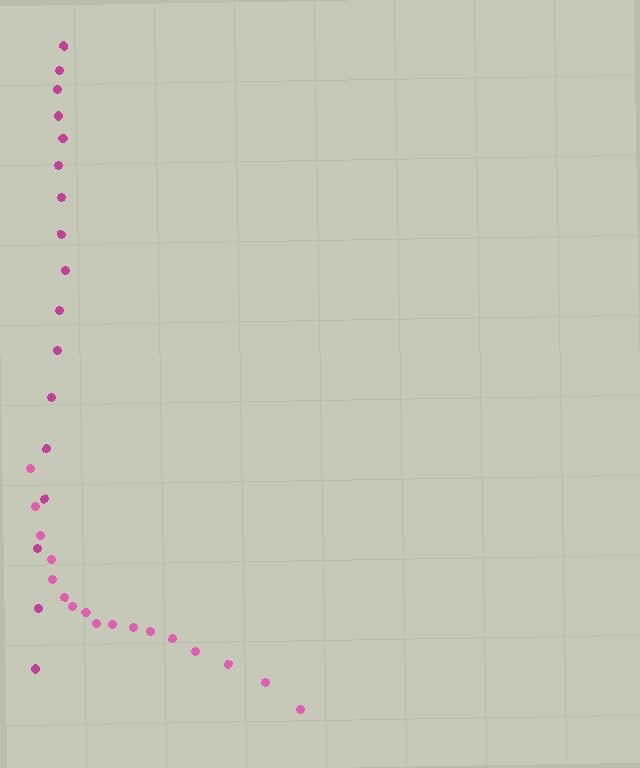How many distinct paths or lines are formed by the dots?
There are 2 distinct paths.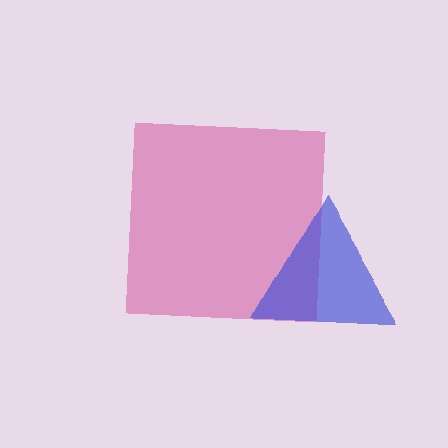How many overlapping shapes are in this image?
There are 2 overlapping shapes in the image.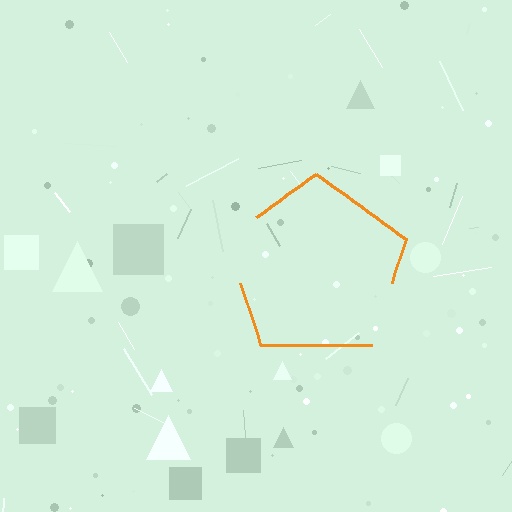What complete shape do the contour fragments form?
The contour fragments form a pentagon.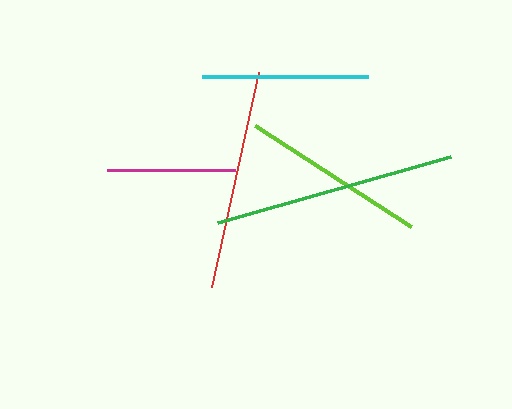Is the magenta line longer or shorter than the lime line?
The lime line is longer than the magenta line.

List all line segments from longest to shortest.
From longest to shortest: green, red, lime, cyan, magenta.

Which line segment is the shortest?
The magenta line is the shortest at approximately 128 pixels.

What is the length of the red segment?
The red segment is approximately 220 pixels long.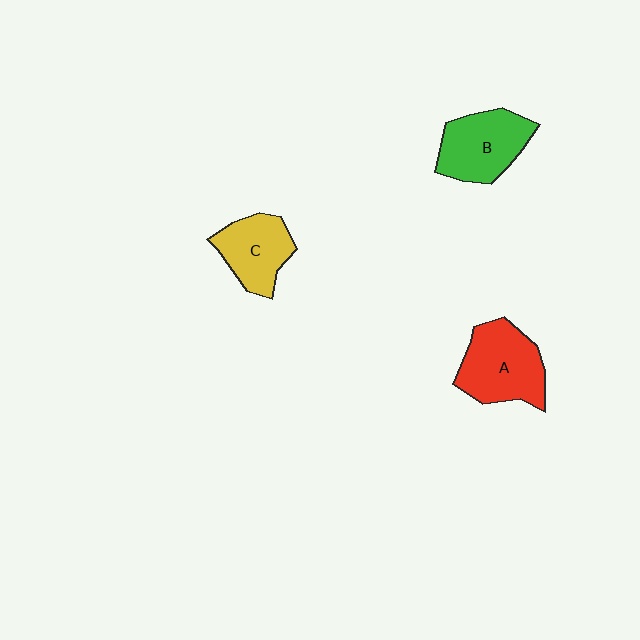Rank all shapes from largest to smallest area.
From largest to smallest: A (red), B (green), C (yellow).